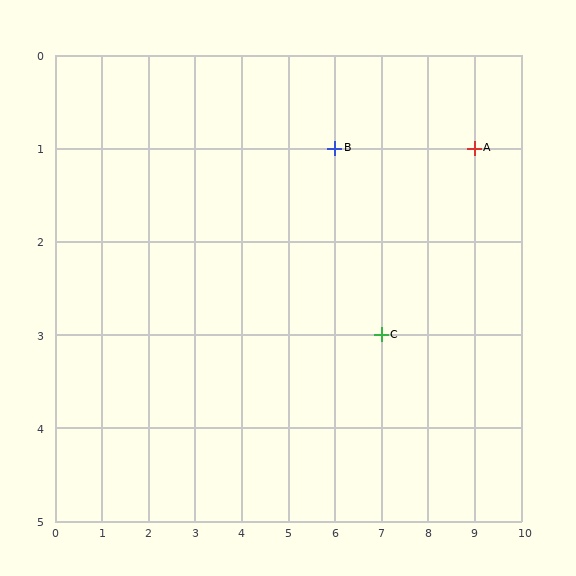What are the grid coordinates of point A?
Point A is at grid coordinates (9, 1).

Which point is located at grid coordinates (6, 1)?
Point B is at (6, 1).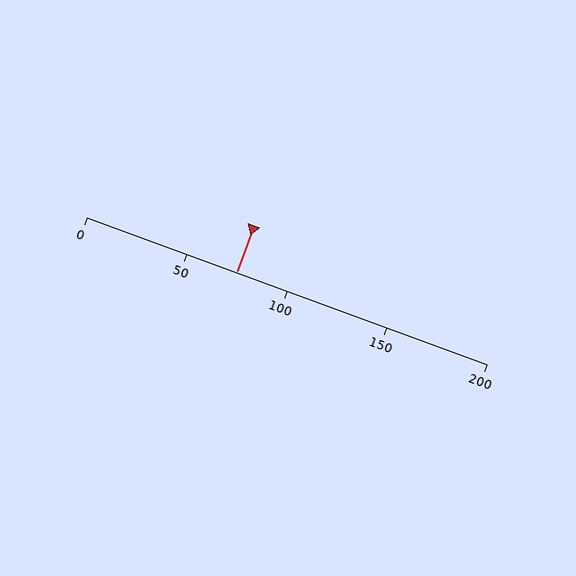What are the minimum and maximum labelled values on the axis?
The axis runs from 0 to 200.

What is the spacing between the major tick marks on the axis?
The major ticks are spaced 50 apart.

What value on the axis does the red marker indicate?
The marker indicates approximately 75.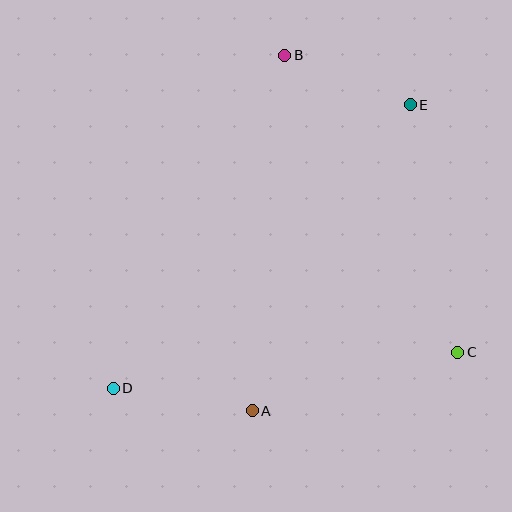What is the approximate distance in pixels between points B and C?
The distance between B and C is approximately 344 pixels.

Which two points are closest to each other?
Points B and E are closest to each other.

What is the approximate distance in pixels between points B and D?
The distance between B and D is approximately 375 pixels.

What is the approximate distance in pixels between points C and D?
The distance between C and D is approximately 347 pixels.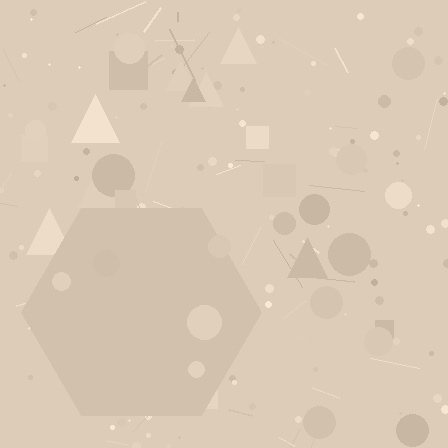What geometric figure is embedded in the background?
A hexagon is embedded in the background.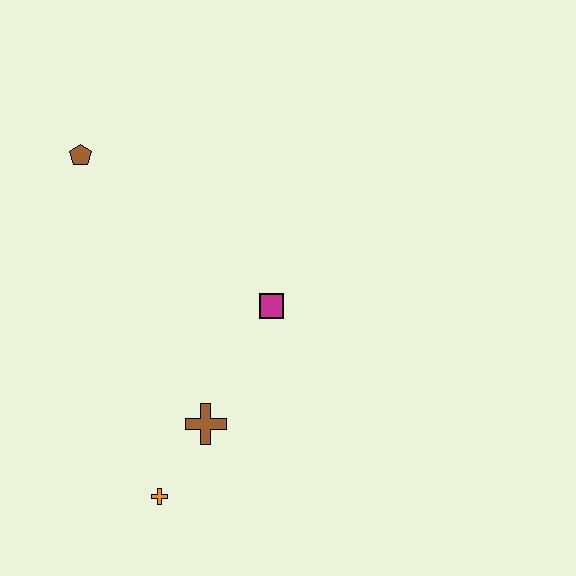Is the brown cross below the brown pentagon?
Yes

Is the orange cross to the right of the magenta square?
No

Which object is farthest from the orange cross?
The brown pentagon is farthest from the orange cross.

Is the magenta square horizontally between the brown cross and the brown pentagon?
No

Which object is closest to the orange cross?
The brown cross is closest to the orange cross.